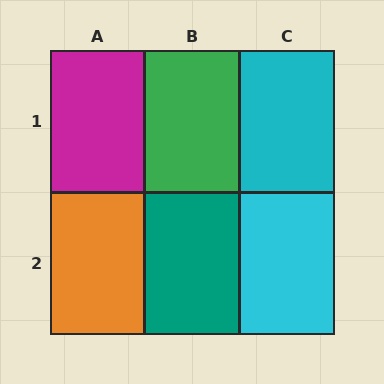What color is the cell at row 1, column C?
Cyan.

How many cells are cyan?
2 cells are cyan.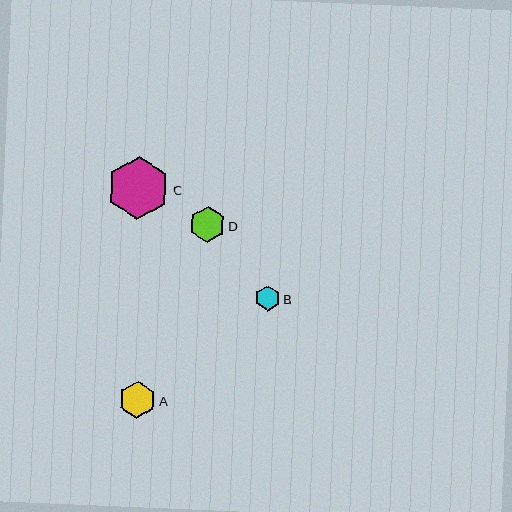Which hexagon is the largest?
Hexagon C is the largest with a size of approximately 62 pixels.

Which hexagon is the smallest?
Hexagon B is the smallest with a size of approximately 25 pixels.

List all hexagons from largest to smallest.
From largest to smallest: C, A, D, B.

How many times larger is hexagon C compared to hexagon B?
Hexagon C is approximately 2.5 times the size of hexagon B.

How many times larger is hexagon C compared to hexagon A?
Hexagon C is approximately 1.7 times the size of hexagon A.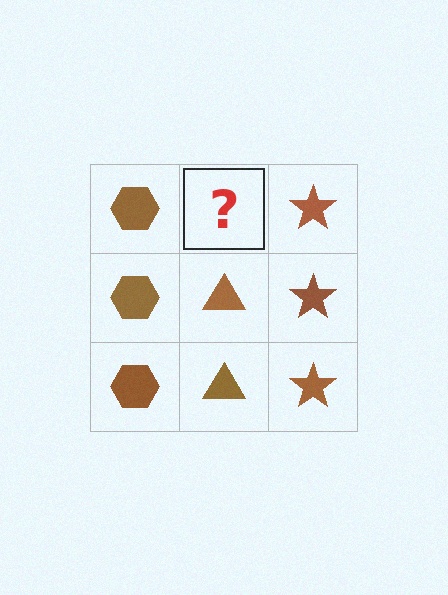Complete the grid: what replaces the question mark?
The question mark should be replaced with a brown triangle.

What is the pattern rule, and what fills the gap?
The rule is that each column has a consistent shape. The gap should be filled with a brown triangle.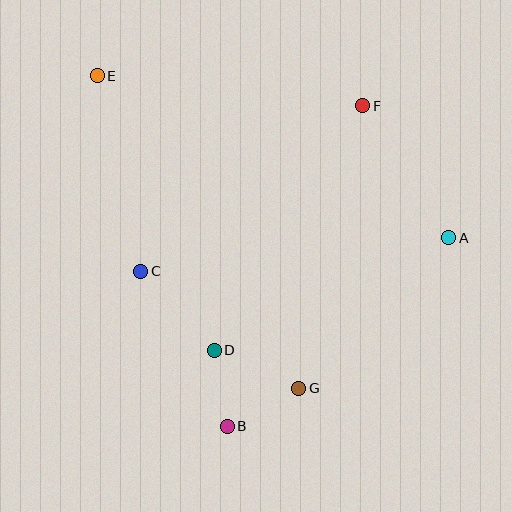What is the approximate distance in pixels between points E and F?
The distance between E and F is approximately 267 pixels.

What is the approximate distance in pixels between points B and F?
The distance between B and F is approximately 348 pixels.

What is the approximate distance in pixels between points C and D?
The distance between C and D is approximately 108 pixels.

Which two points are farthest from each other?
Points A and E are farthest from each other.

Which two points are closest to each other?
Points B and D are closest to each other.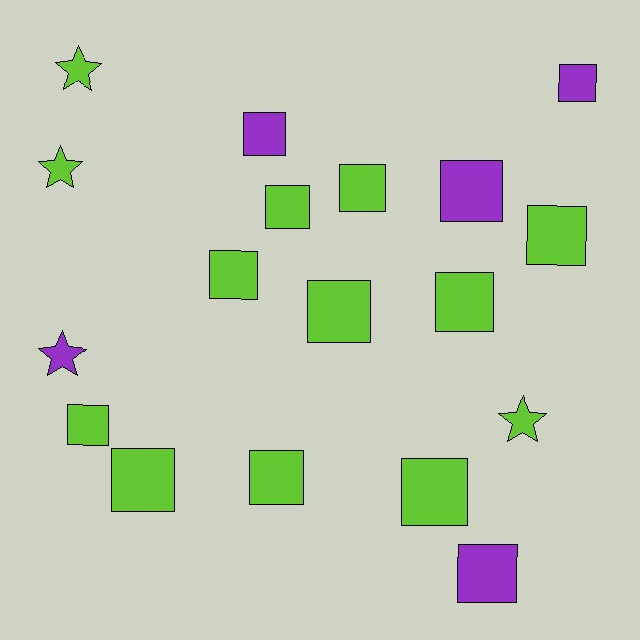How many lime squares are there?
There are 10 lime squares.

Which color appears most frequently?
Lime, with 13 objects.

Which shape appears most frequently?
Square, with 14 objects.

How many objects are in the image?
There are 18 objects.